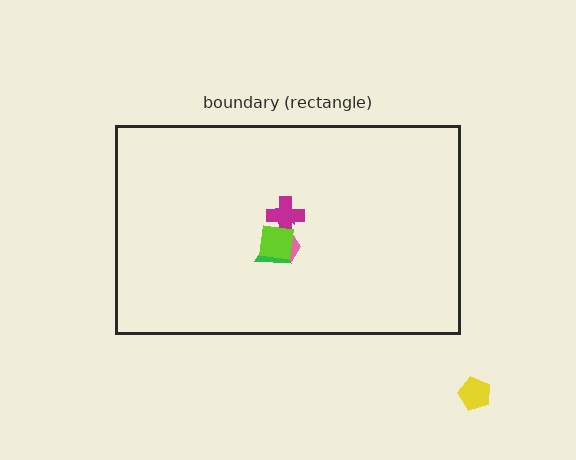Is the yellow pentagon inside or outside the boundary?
Outside.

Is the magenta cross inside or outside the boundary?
Inside.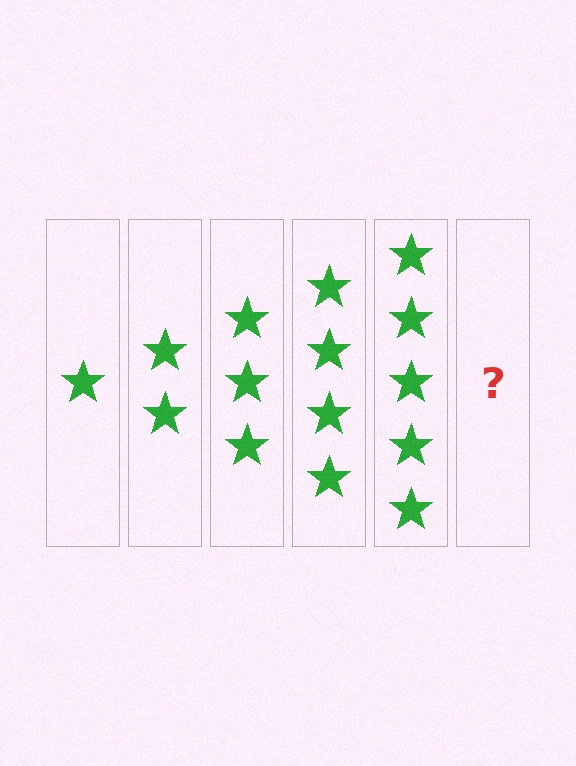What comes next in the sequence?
The next element should be 6 stars.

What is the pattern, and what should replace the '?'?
The pattern is that each step adds one more star. The '?' should be 6 stars.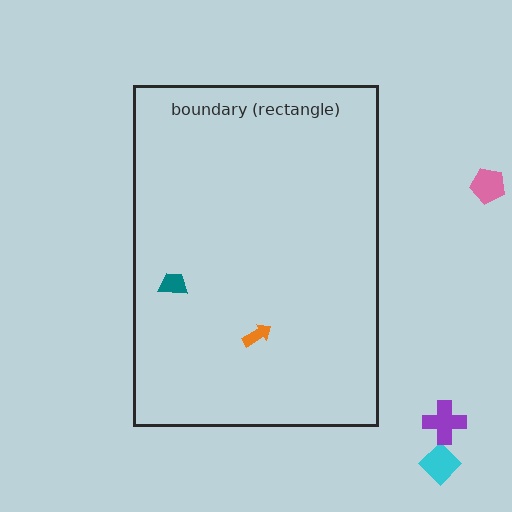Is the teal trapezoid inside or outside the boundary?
Inside.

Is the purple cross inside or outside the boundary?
Outside.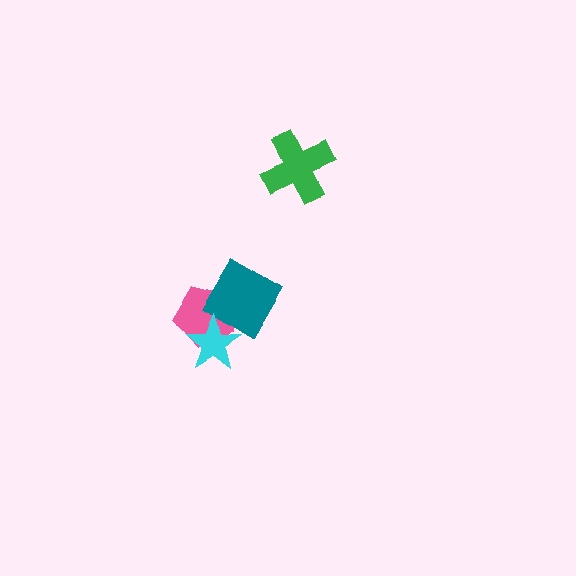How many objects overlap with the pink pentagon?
2 objects overlap with the pink pentagon.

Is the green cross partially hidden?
No, no other shape covers it.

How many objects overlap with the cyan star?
2 objects overlap with the cyan star.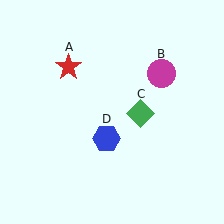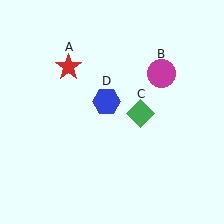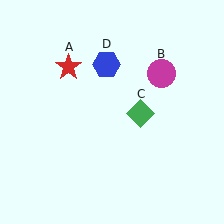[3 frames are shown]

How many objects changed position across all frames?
1 object changed position: blue hexagon (object D).